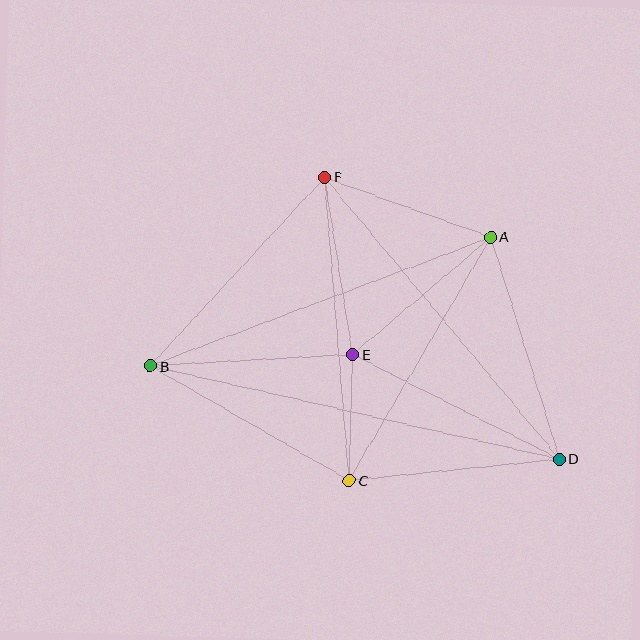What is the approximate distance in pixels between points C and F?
The distance between C and F is approximately 304 pixels.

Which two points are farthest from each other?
Points B and D are farthest from each other.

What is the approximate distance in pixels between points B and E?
The distance between B and E is approximately 203 pixels.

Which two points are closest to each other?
Points C and E are closest to each other.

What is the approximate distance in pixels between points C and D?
The distance between C and D is approximately 211 pixels.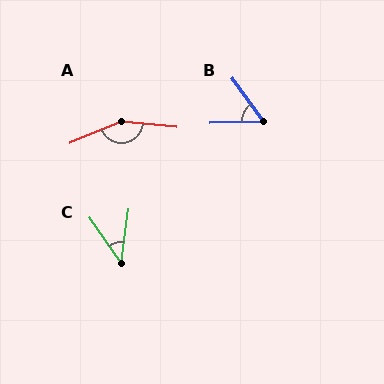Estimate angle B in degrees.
Approximately 55 degrees.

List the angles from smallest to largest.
C (43°), B (55°), A (151°).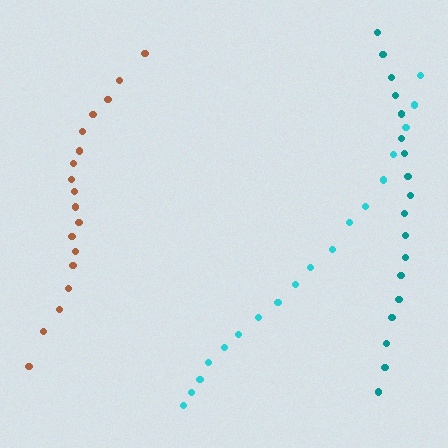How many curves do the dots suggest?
There are 3 distinct paths.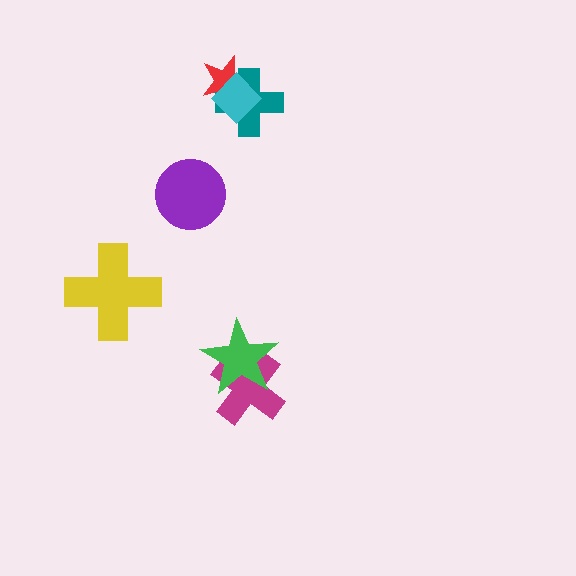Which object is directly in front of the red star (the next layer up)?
The teal cross is directly in front of the red star.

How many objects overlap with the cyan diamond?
2 objects overlap with the cyan diamond.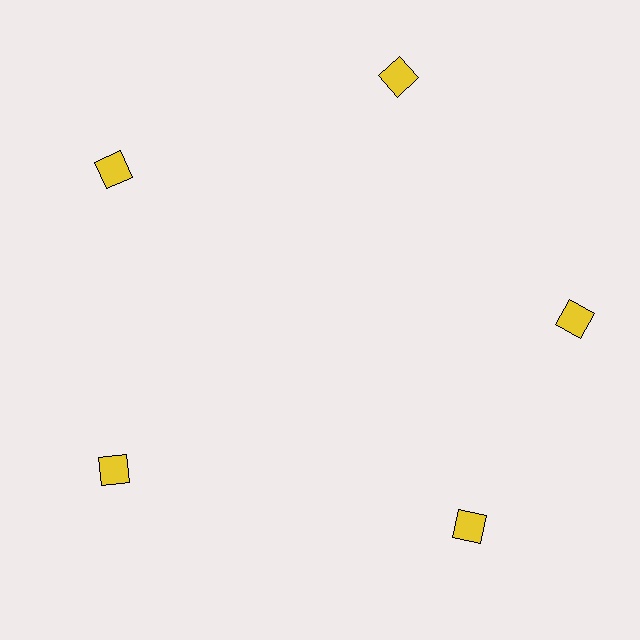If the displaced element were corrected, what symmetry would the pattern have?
It would have 5-fold rotational symmetry — the pattern would map onto itself every 72 degrees.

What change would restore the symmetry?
The symmetry would be restored by rotating it back into even spacing with its neighbors so that all 5 squares sit at equal angles and equal distance from the center.